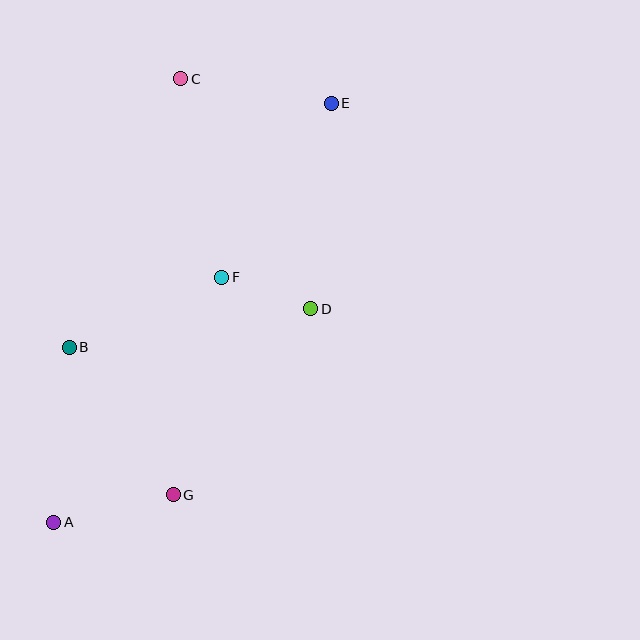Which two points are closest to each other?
Points D and F are closest to each other.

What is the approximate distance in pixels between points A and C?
The distance between A and C is approximately 461 pixels.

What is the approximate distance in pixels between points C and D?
The distance between C and D is approximately 264 pixels.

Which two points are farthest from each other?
Points A and E are farthest from each other.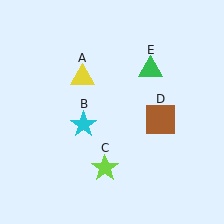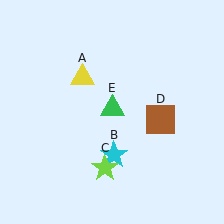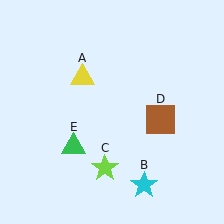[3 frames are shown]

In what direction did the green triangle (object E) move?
The green triangle (object E) moved down and to the left.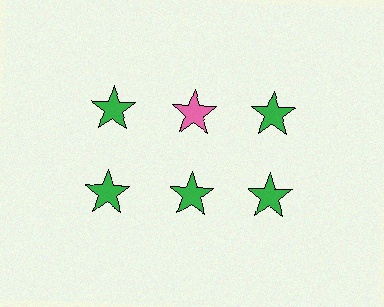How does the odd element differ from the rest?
It has a different color: pink instead of green.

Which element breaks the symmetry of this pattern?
The pink star in the top row, second from left column breaks the symmetry. All other shapes are green stars.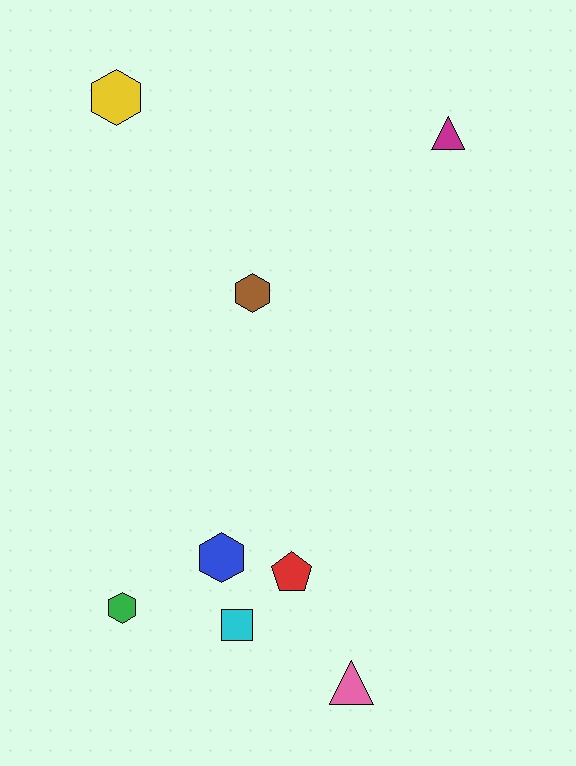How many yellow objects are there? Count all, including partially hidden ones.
There is 1 yellow object.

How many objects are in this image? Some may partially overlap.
There are 8 objects.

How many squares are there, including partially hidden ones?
There is 1 square.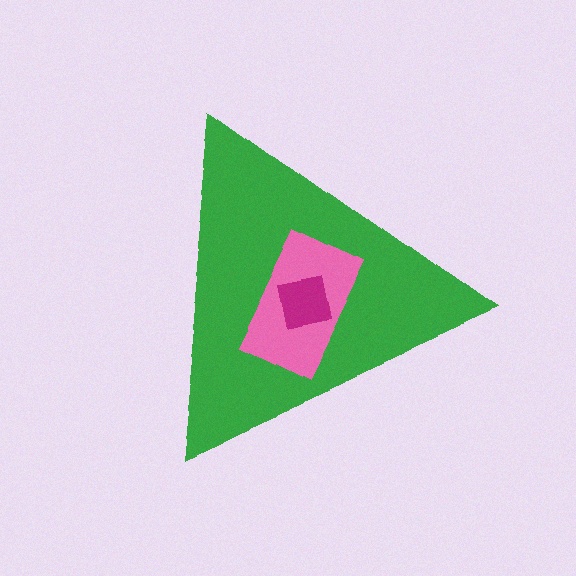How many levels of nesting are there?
3.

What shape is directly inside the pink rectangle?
The magenta square.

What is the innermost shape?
The magenta square.